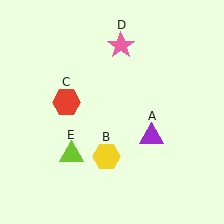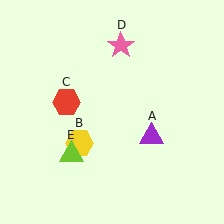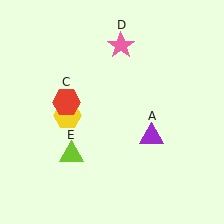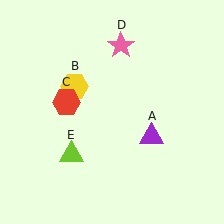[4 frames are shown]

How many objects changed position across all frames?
1 object changed position: yellow hexagon (object B).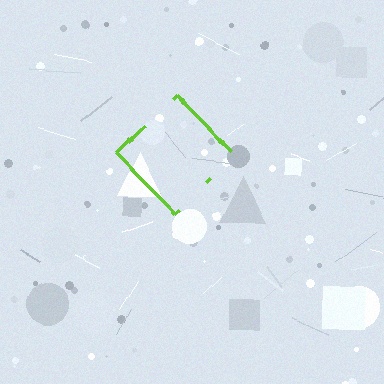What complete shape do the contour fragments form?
The contour fragments form a diamond.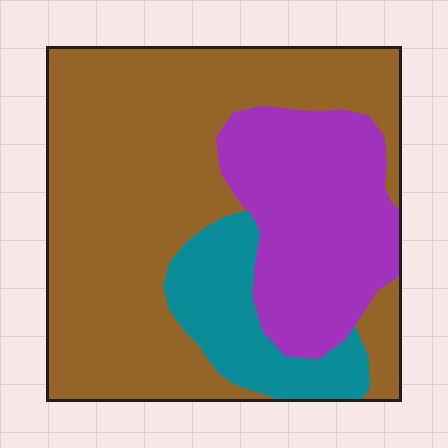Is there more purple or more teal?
Purple.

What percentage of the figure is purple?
Purple covers around 25% of the figure.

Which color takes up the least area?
Teal, at roughly 15%.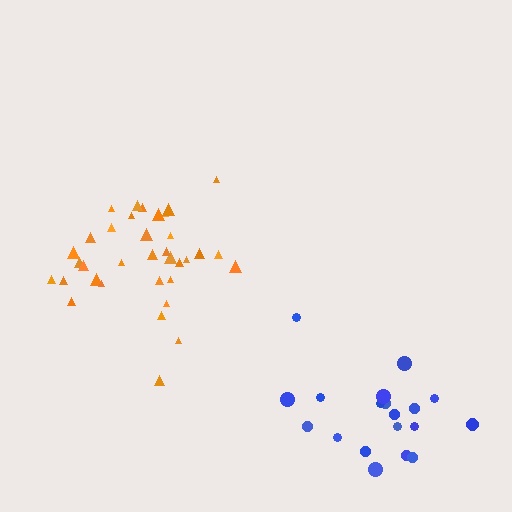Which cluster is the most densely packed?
Orange.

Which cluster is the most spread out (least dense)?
Blue.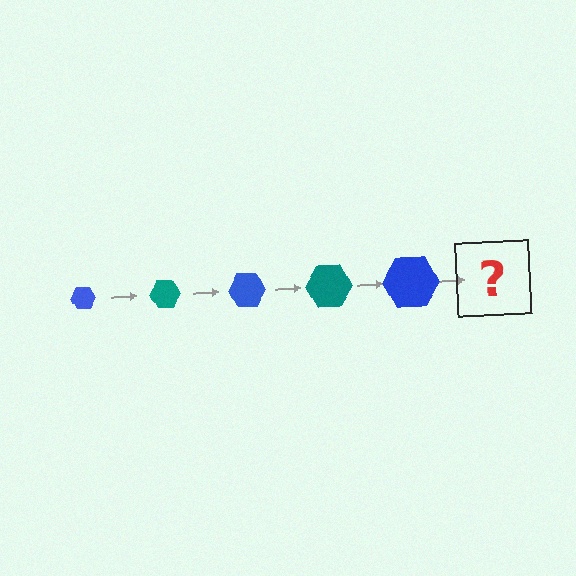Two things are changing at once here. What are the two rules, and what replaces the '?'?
The two rules are that the hexagon grows larger each step and the color cycles through blue and teal. The '?' should be a teal hexagon, larger than the previous one.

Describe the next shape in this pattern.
It should be a teal hexagon, larger than the previous one.